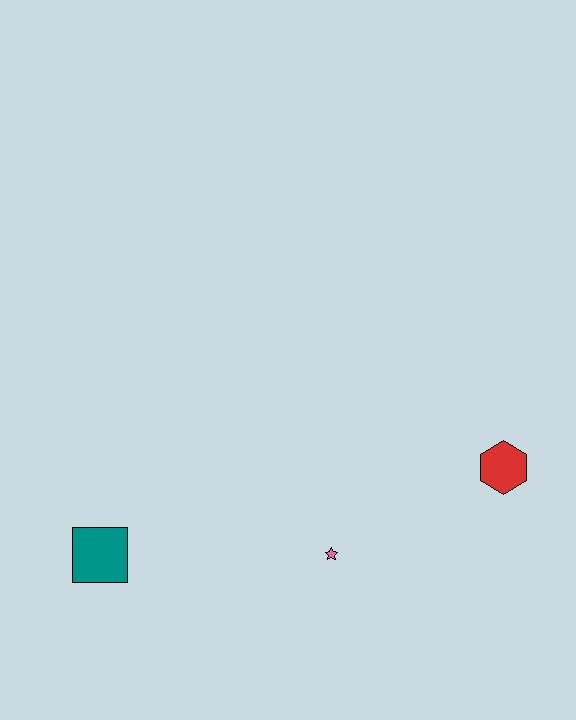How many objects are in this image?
There are 3 objects.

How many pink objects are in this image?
There is 1 pink object.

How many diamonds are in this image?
There are no diamonds.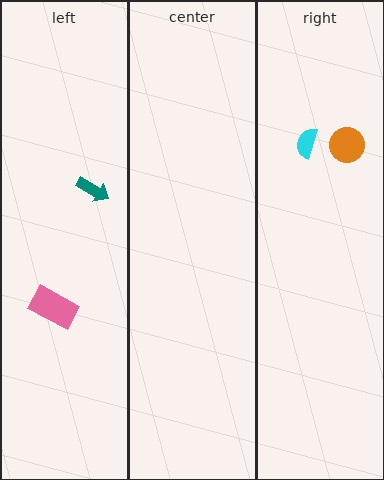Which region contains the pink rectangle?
The left region.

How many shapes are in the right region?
2.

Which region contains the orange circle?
The right region.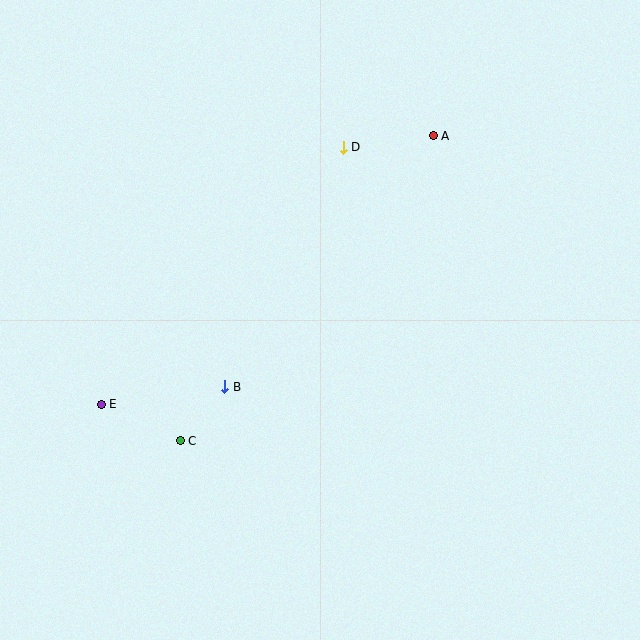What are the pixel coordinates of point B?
Point B is at (225, 387).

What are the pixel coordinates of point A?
Point A is at (433, 136).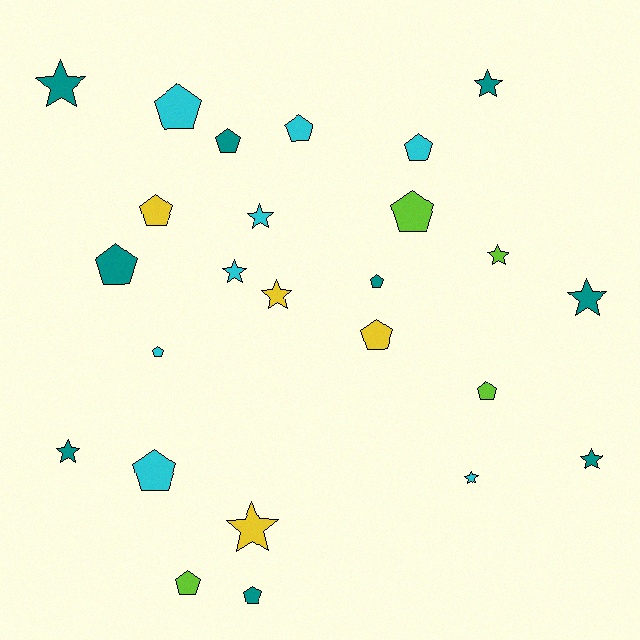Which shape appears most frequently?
Pentagon, with 14 objects.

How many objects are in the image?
There are 25 objects.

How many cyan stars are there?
There are 3 cyan stars.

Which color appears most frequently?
Teal, with 9 objects.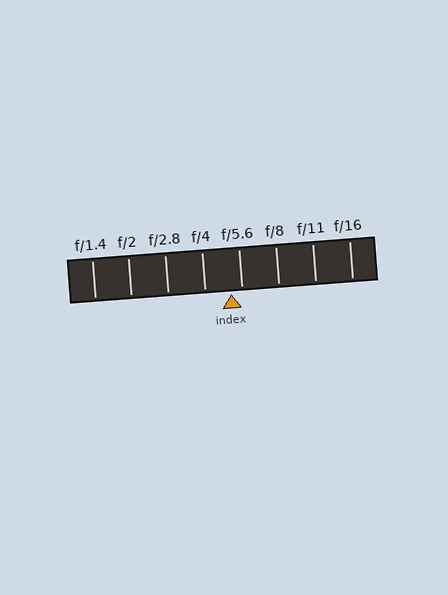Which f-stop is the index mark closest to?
The index mark is closest to f/5.6.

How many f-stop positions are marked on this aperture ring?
There are 8 f-stop positions marked.